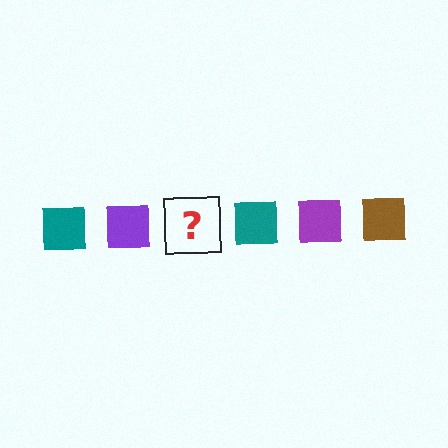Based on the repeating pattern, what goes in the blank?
The blank should be a brown square.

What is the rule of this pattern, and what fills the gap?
The rule is that the pattern cycles through teal, purple, brown squares. The gap should be filled with a brown square.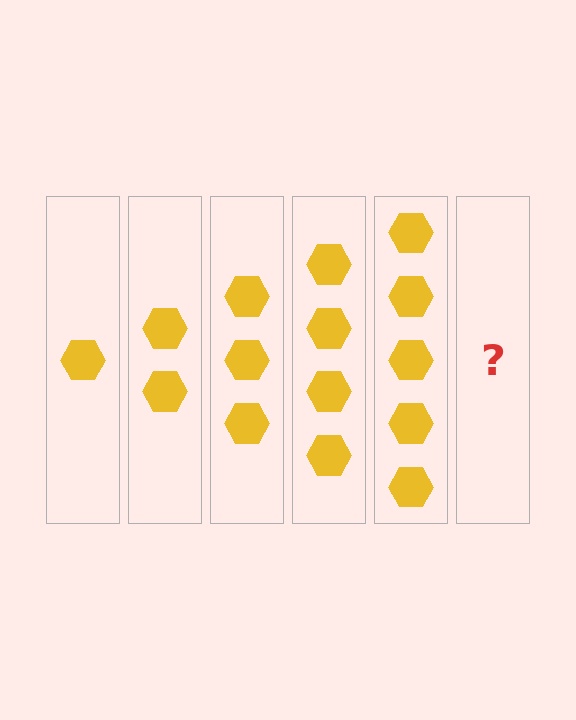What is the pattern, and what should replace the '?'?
The pattern is that each step adds one more hexagon. The '?' should be 6 hexagons.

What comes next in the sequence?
The next element should be 6 hexagons.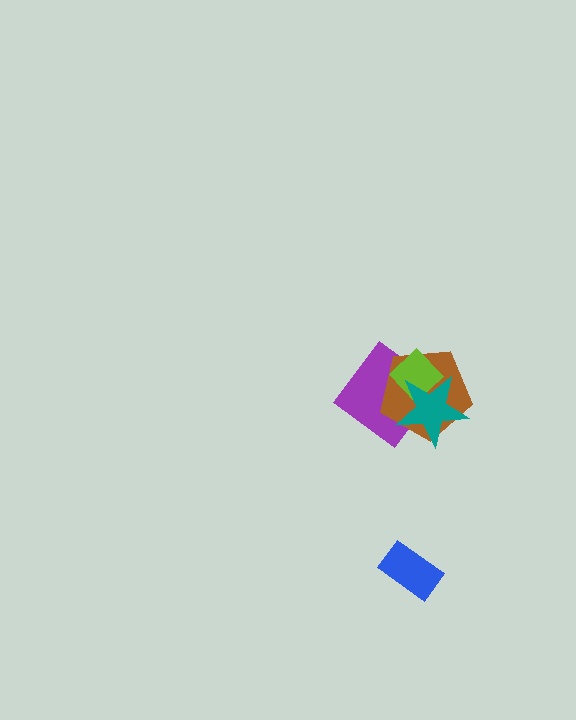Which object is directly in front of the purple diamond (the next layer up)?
The brown pentagon is directly in front of the purple diamond.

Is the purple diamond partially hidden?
Yes, it is partially covered by another shape.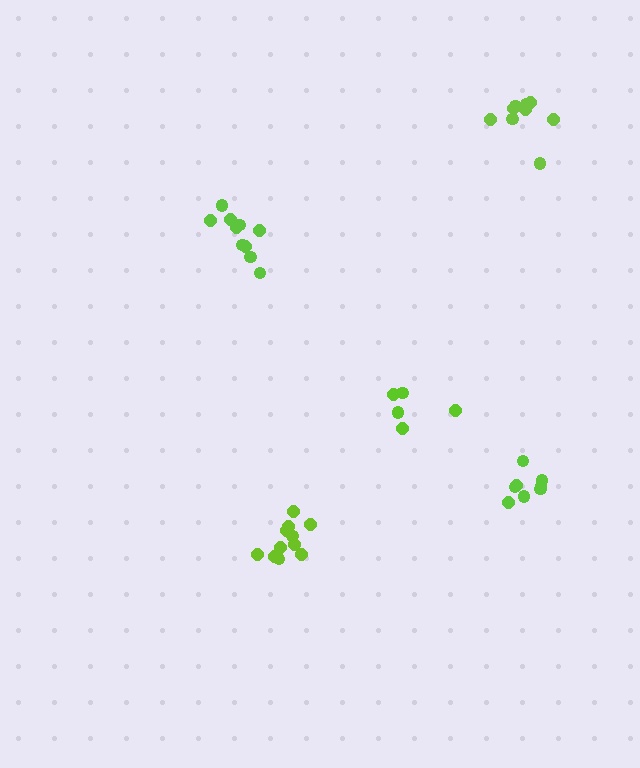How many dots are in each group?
Group 1: 5 dots, Group 2: 11 dots, Group 3: 9 dots, Group 4: 8 dots, Group 5: 10 dots (43 total).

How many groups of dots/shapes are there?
There are 5 groups.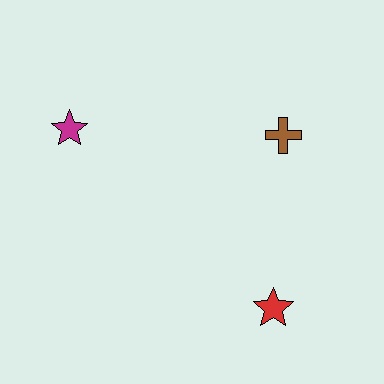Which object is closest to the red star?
The brown cross is closest to the red star.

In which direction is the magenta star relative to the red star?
The magenta star is to the left of the red star.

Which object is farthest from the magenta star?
The red star is farthest from the magenta star.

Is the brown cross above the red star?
Yes